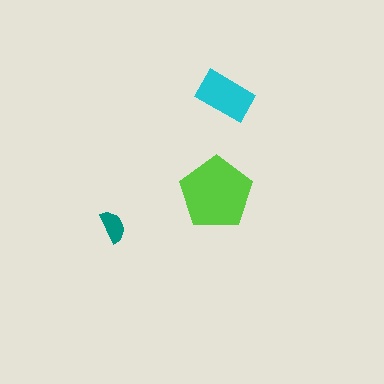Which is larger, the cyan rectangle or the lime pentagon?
The lime pentagon.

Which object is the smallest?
The teal semicircle.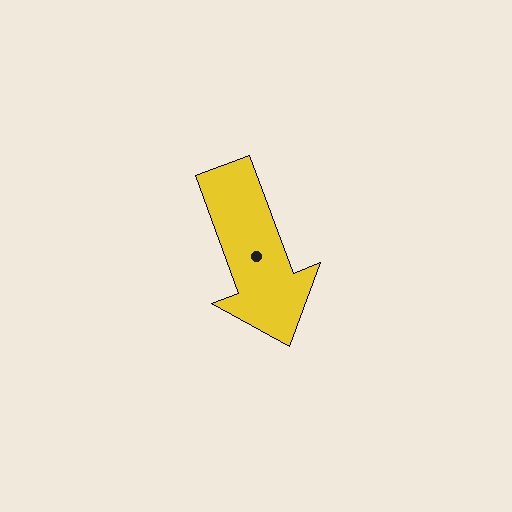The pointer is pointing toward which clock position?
Roughly 5 o'clock.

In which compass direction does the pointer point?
South.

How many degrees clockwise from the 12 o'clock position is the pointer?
Approximately 160 degrees.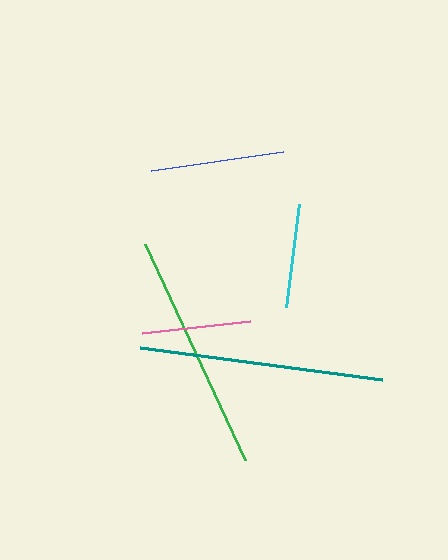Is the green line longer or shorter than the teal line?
The teal line is longer than the green line.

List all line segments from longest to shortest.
From longest to shortest: teal, green, blue, pink, cyan.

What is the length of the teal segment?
The teal segment is approximately 244 pixels long.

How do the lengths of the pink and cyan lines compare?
The pink and cyan lines are approximately the same length.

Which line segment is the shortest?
The cyan line is the shortest at approximately 104 pixels.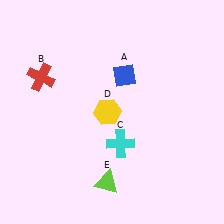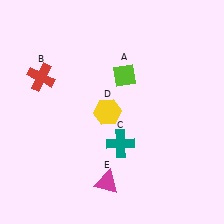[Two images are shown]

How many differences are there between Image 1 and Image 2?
There are 3 differences between the two images.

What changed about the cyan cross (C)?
In Image 1, C is cyan. In Image 2, it changed to teal.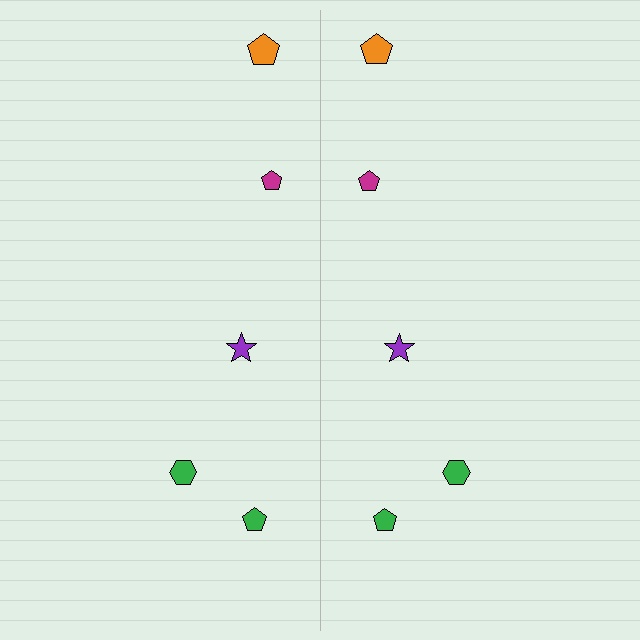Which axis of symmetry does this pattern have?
The pattern has a vertical axis of symmetry running through the center of the image.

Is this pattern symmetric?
Yes, this pattern has bilateral (reflection) symmetry.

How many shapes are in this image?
There are 10 shapes in this image.